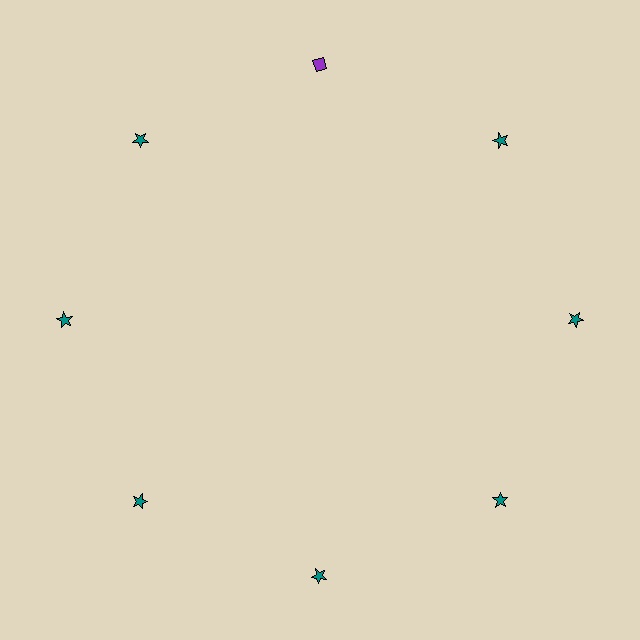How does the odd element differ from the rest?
It differs in both color (purple instead of teal) and shape (diamond instead of star).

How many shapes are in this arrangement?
There are 8 shapes arranged in a ring pattern.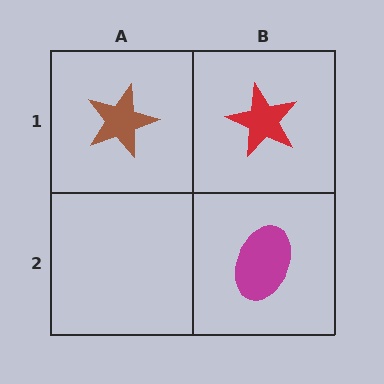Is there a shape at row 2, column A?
No, that cell is empty.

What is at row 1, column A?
A brown star.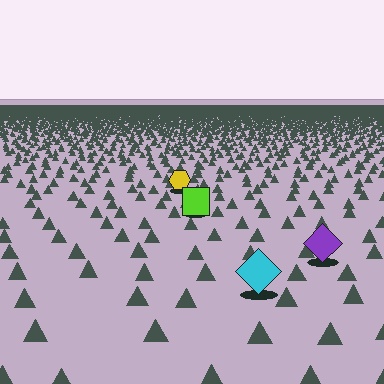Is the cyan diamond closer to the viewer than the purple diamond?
Yes. The cyan diamond is closer — you can tell from the texture gradient: the ground texture is coarser near it.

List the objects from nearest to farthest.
From nearest to farthest: the cyan diamond, the purple diamond, the lime square, the yellow hexagon.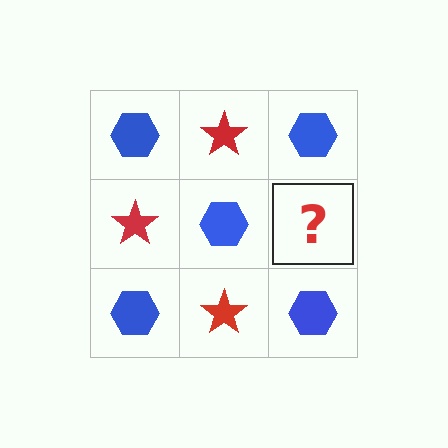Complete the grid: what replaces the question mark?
The question mark should be replaced with a red star.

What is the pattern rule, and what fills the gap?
The rule is that it alternates blue hexagon and red star in a checkerboard pattern. The gap should be filled with a red star.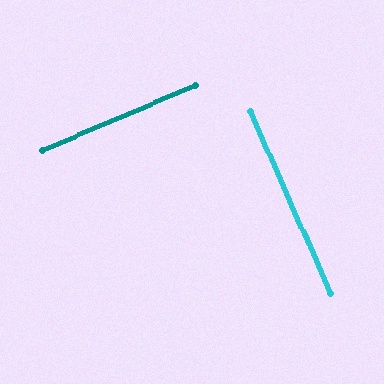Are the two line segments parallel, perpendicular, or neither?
Perpendicular — they meet at approximately 89°.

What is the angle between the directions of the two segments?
Approximately 89 degrees.